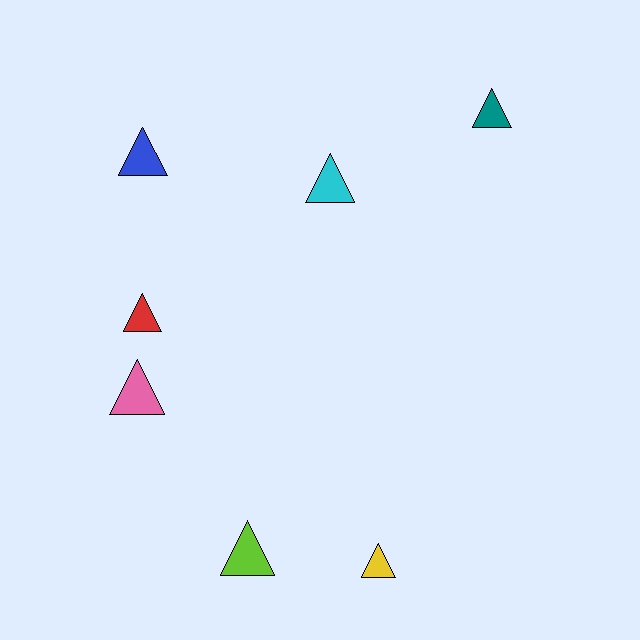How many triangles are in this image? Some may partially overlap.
There are 7 triangles.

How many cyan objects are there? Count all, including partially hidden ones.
There is 1 cyan object.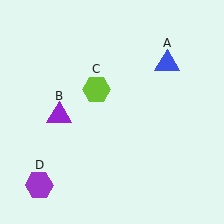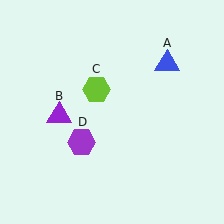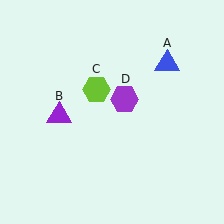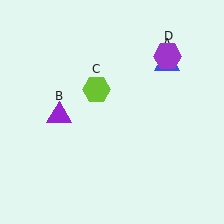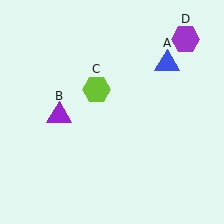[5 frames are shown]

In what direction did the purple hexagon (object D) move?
The purple hexagon (object D) moved up and to the right.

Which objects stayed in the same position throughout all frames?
Blue triangle (object A) and purple triangle (object B) and lime hexagon (object C) remained stationary.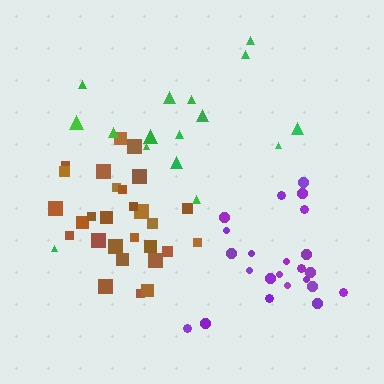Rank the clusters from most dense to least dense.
purple, brown, green.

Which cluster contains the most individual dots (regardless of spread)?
Brown (28).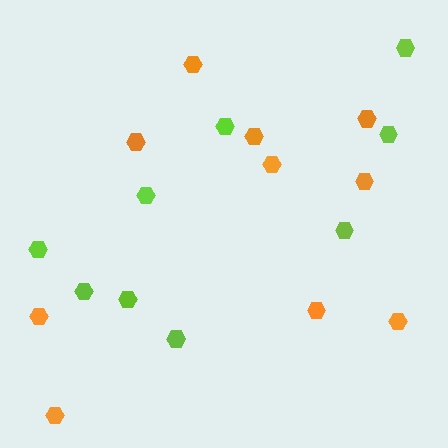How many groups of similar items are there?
There are 2 groups: one group of lime hexagons (9) and one group of orange hexagons (10).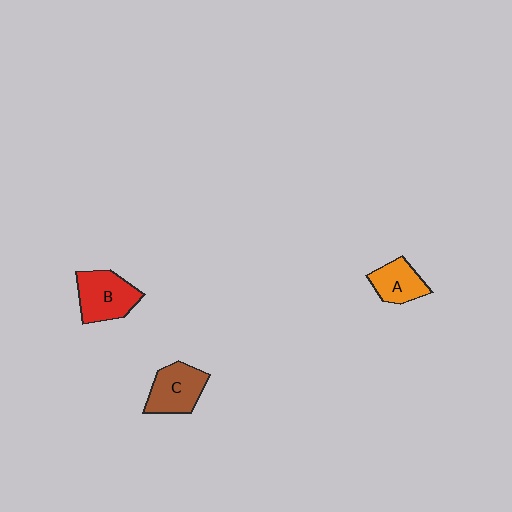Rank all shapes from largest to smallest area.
From largest to smallest: B (red), C (brown), A (orange).